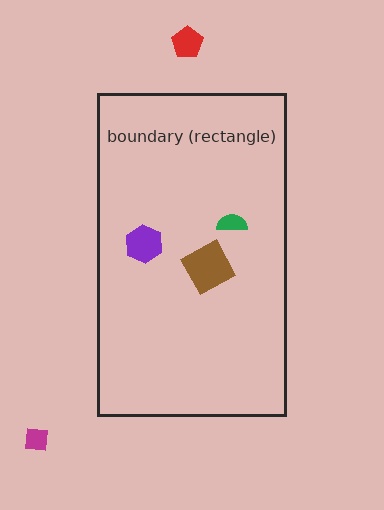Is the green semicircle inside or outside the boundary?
Inside.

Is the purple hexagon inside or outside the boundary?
Inside.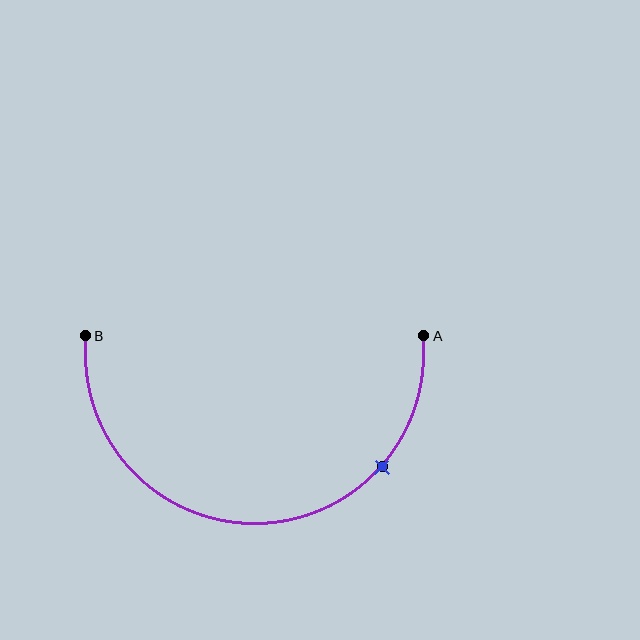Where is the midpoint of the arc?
The arc midpoint is the point on the curve farthest from the straight line joining A and B. It sits below that line.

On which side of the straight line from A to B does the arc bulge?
The arc bulges below the straight line connecting A and B.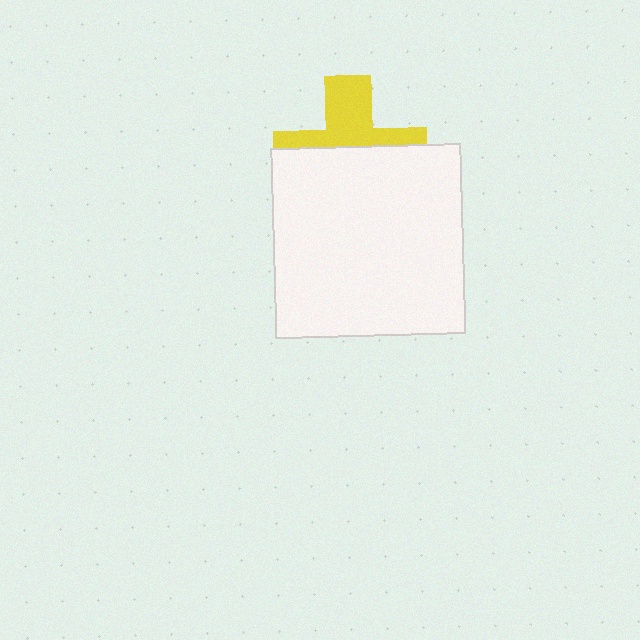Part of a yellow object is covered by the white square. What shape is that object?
It is a cross.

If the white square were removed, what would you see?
You would see the complete yellow cross.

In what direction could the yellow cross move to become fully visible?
The yellow cross could move up. That would shift it out from behind the white square entirely.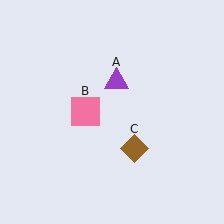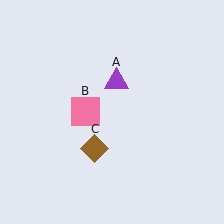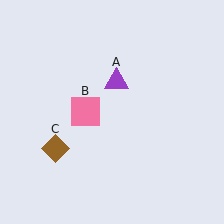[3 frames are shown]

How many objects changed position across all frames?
1 object changed position: brown diamond (object C).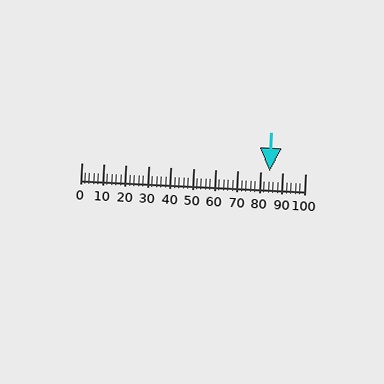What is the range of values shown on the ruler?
The ruler shows values from 0 to 100.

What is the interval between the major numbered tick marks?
The major tick marks are spaced 10 units apart.